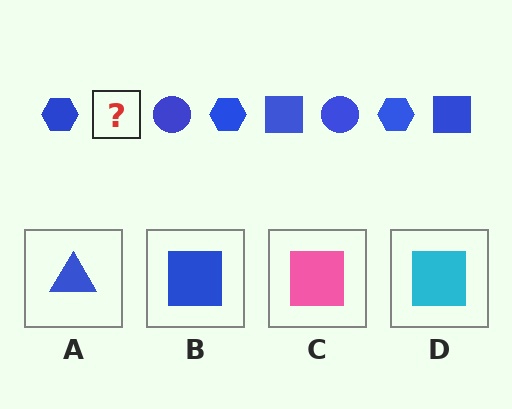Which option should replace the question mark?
Option B.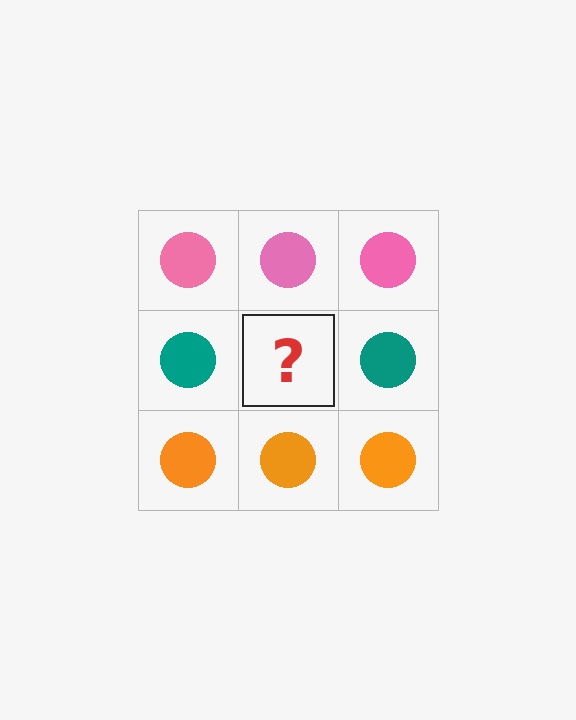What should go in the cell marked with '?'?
The missing cell should contain a teal circle.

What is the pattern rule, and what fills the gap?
The rule is that each row has a consistent color. The gap should be filled with a teal circle.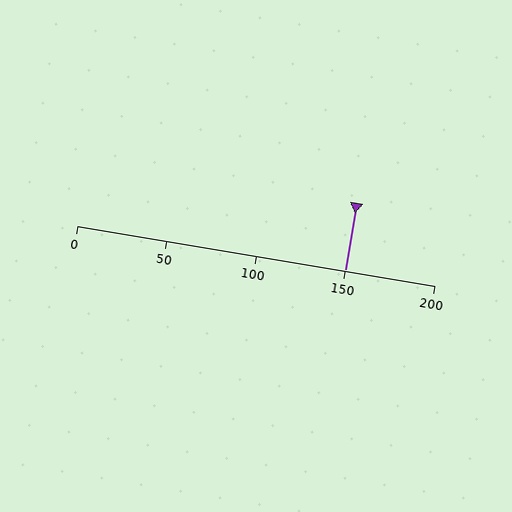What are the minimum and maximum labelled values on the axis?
The axis runs from 0 to 200.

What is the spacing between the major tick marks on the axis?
The major ticks are spaced 50 apart.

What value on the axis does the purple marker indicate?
The marker indicates approximately 150.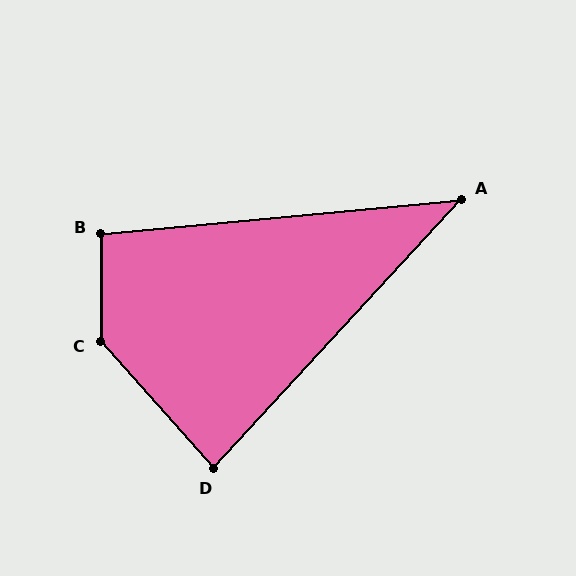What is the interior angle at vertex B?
Approximately 96 degrees (obtuse).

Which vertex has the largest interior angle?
C, at approximately 138 degrees.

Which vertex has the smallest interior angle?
A, at approximately 42 degrees.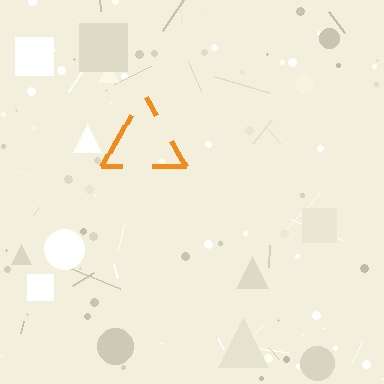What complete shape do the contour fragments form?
The contour fragments form a triangle.